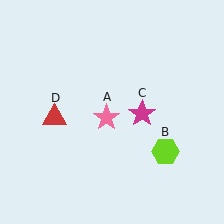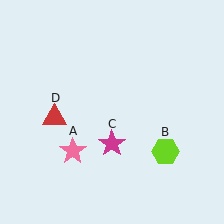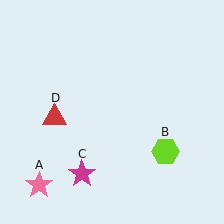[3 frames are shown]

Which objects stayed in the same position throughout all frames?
Lime hexagon (object B) and red triangle (object D) remained stationary.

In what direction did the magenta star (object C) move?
The magenta star (object C) moved down and to the left.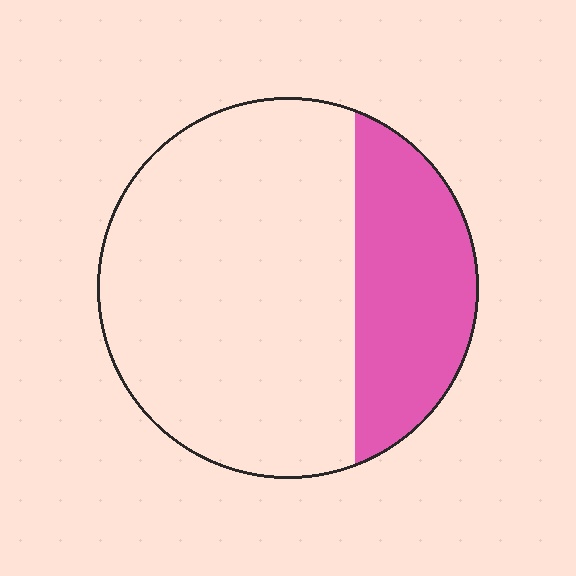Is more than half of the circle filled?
No.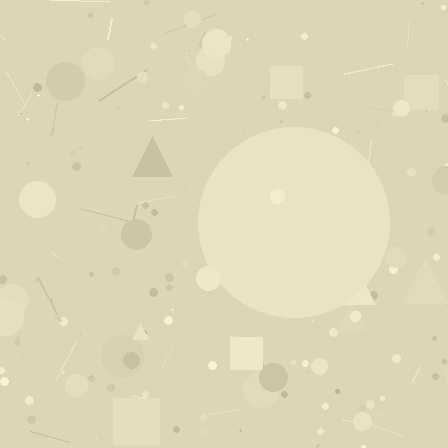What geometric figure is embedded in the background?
A circle is embedded in the background.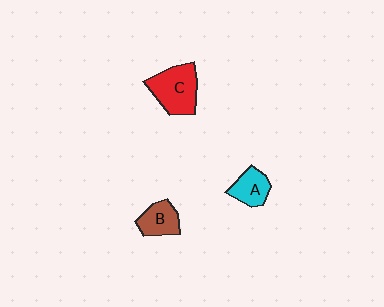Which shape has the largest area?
Shape C (red).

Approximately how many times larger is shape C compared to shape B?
Approximately 1.6 times.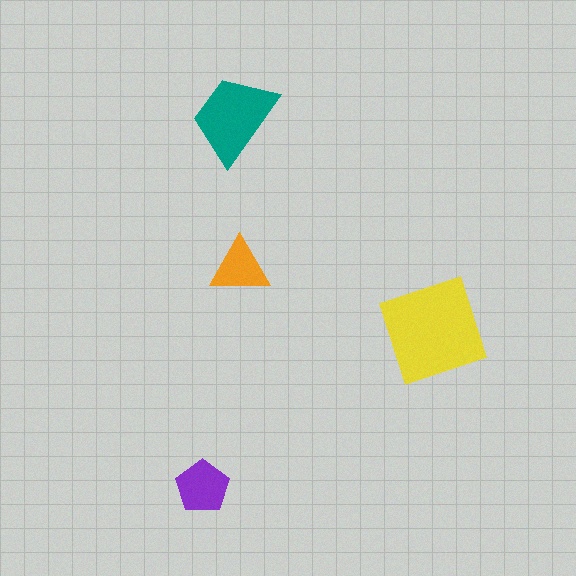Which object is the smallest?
The orange triangle.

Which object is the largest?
The yellow square.